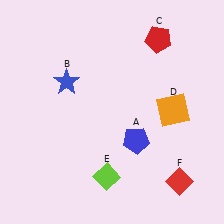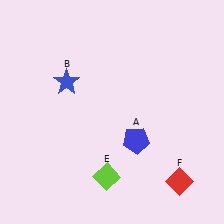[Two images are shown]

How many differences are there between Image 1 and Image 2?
There are 2 differences between the two images.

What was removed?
The red pentagon (C), the orange square (D) were removed in Image 2.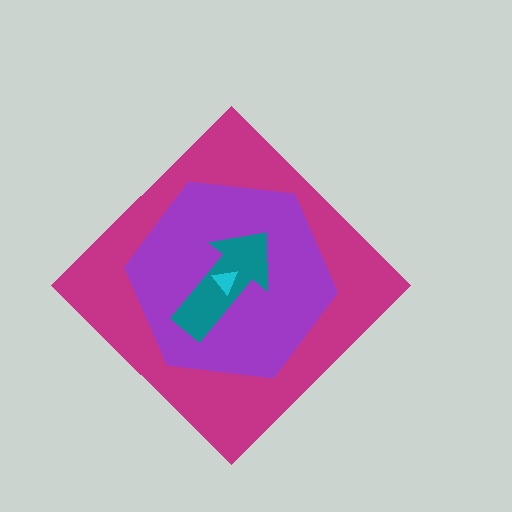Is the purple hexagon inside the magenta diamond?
Yes.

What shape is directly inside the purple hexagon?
The teal arrow.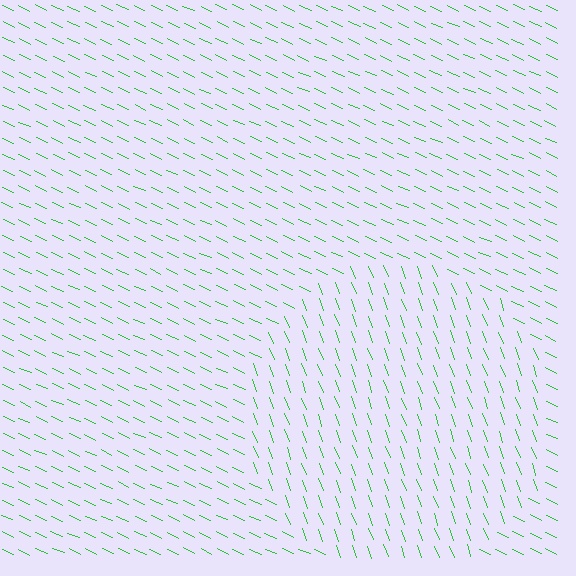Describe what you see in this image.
The image is filled with small green line segments. A circle region in the image has lines oriented differently from the surrounding lines, creating a visible texture boundary.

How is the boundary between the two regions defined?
The boundary is defined purely by a change in line orientation (approximately 45 degrees difference). All lines are the same color and thickness.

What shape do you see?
I see a circle.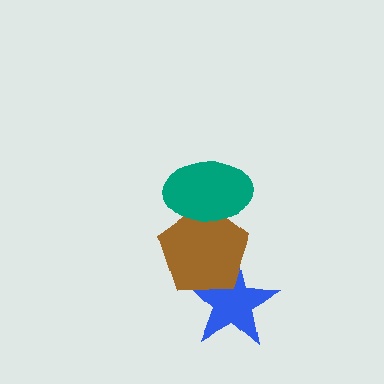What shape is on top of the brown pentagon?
The teal ellipse is on top of the brown pentagon.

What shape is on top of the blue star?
The brown pentagon is on top of the blue star.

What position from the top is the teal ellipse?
The teal ellipse is 1st from the top.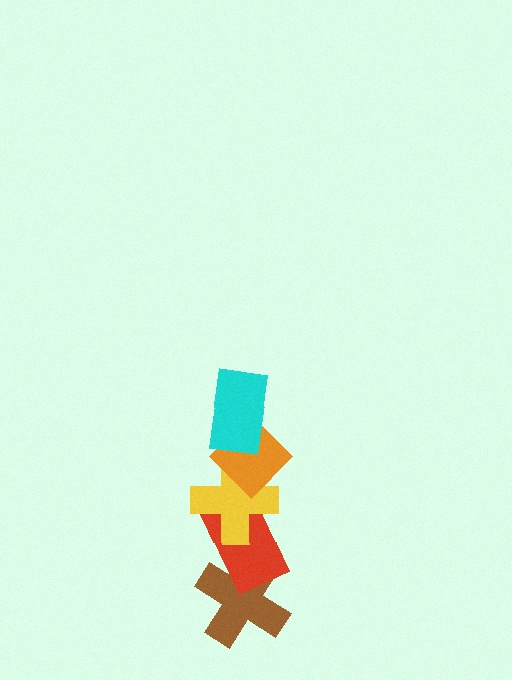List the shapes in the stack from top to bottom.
From top to bottom: the cyan rectangle, the orange diamond, the yellow cross, the red rectangle, the brown cross.